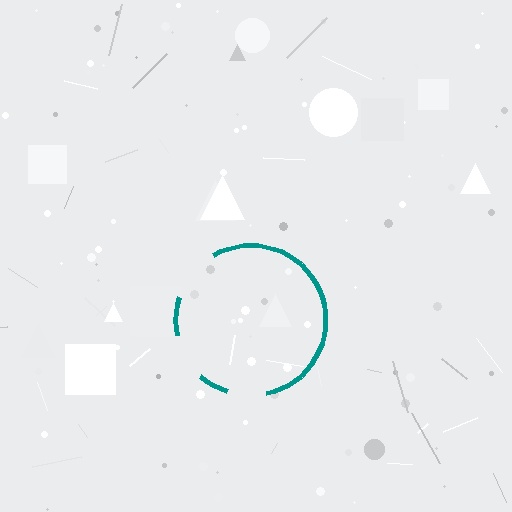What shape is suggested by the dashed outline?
The dashed outline suggests a circle.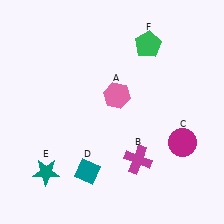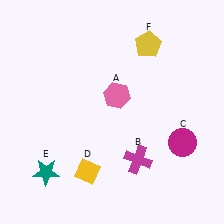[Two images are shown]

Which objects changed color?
D changed from teal to yellow. F changed from green to yellow.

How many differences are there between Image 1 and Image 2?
There are 2 differences between the two images.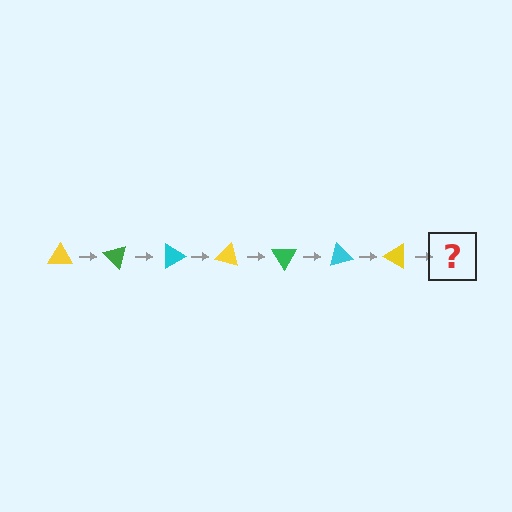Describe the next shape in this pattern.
It should be a green triangle, rotated 315 degrees from the start.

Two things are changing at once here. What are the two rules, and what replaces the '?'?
The two rules are that it rotates 45 degrees each step and the color cycles through yellow, green, and cyan. The '?' should be a green triangle, rotated 315 degrees from the start.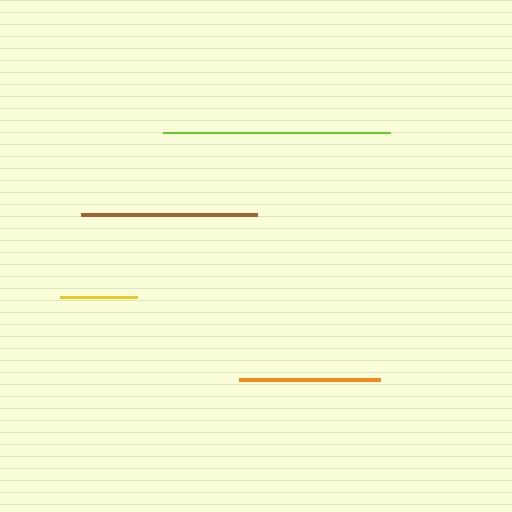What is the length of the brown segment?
The brown segment is approximately 176 pixels long.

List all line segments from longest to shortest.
From longest to shortest: lime, brown, orange, yellow.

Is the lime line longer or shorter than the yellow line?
The lime line is longer than the yellow line.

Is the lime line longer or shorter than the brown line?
The lime line is longer than the brown line.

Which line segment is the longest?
The lime line is the longest at approximately 227 pixels.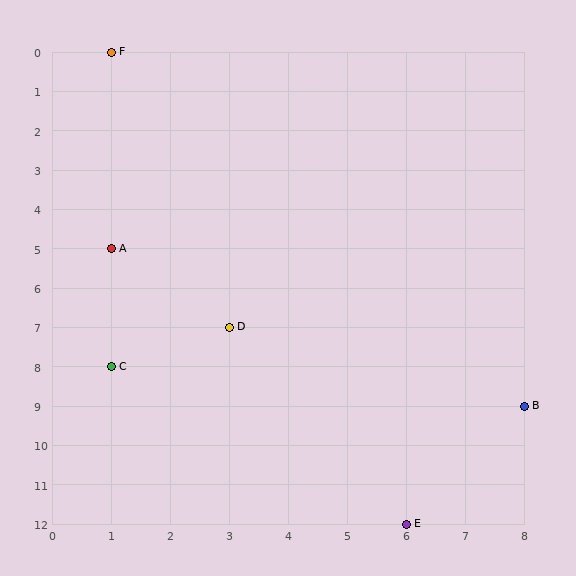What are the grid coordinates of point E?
Point E is at grid coordinates (6, 12).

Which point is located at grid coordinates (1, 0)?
Point F is at (1, 0).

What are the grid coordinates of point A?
Point A is at grid coordinates (1, 5).